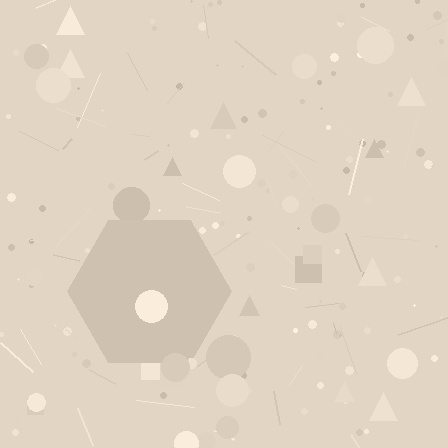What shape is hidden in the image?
A hexagon is hidden in the image.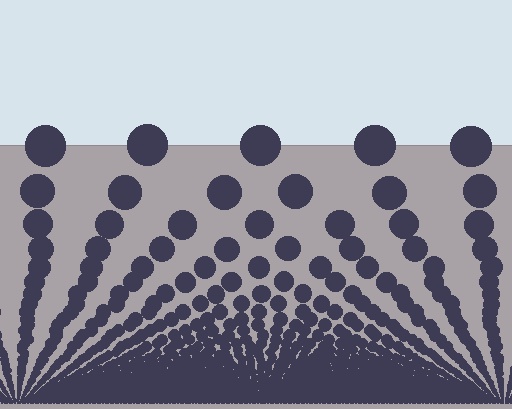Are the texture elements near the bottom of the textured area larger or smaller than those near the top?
Smaller. The gradient is inverted — elements near the bottom are smaller and denser.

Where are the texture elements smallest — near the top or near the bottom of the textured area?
Near the bottom.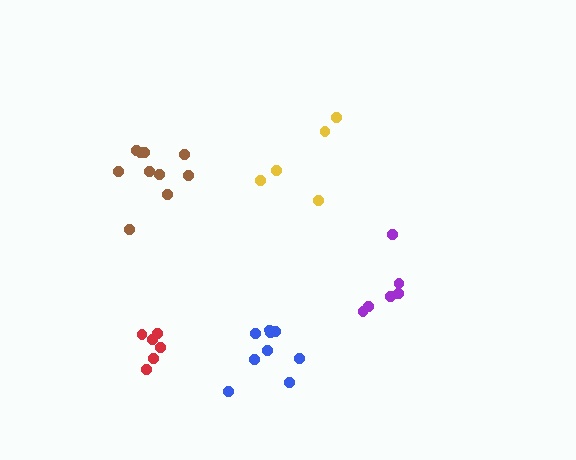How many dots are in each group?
Group 1: 6 dots, Group 2: 5 dots, Group 3: 6 dots, Group 4: 9 dots, Group 5: 10 dots (36 total).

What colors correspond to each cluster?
The clusters are colored: purple, yellow, red, blue, brown.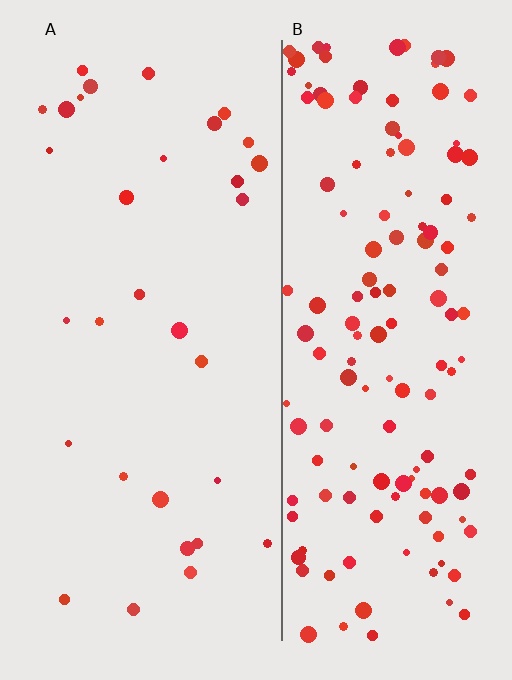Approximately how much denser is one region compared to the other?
Approximately 4.5× — region B over region A.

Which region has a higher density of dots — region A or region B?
B (the right).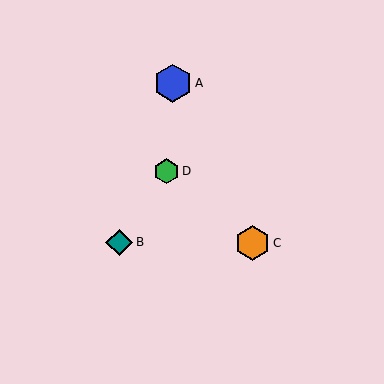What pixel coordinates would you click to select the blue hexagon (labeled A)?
Click at (173, 83) to select the blue hexagon A.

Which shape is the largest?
The blue hexagon (labeled A) is the largest.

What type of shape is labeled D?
Shape D is a green hexagon.